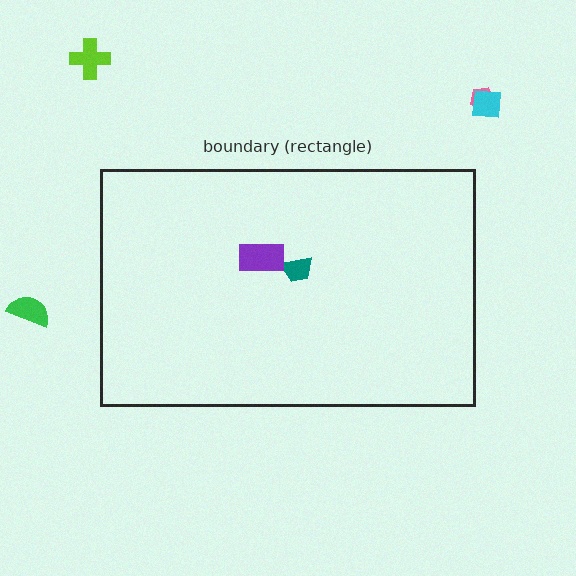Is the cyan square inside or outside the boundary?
Outside.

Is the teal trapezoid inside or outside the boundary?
Inside.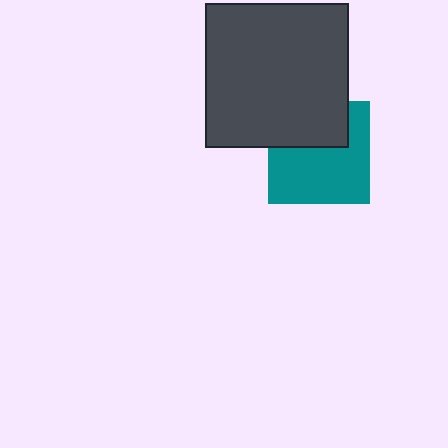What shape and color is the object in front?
The object in front is a dark gray square.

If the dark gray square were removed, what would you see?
You would see the complete teal square.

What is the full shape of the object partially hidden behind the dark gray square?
The partially hidden object is a teal square.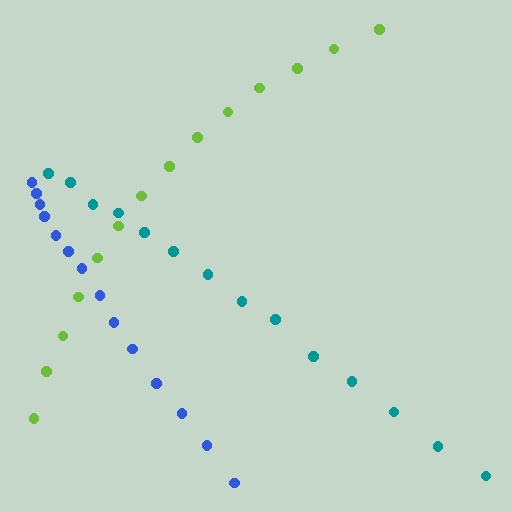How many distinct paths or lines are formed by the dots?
There are 3 distinct paths.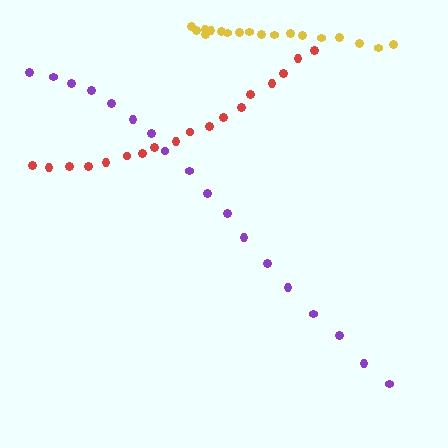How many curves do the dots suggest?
There are 3 distinct paths.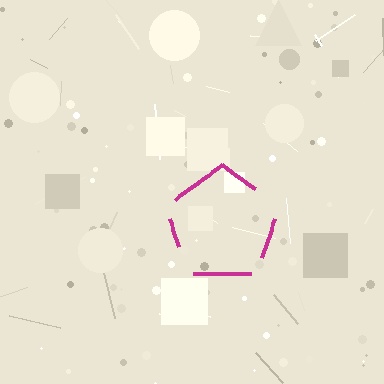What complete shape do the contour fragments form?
The contour fragments form a pentagon.